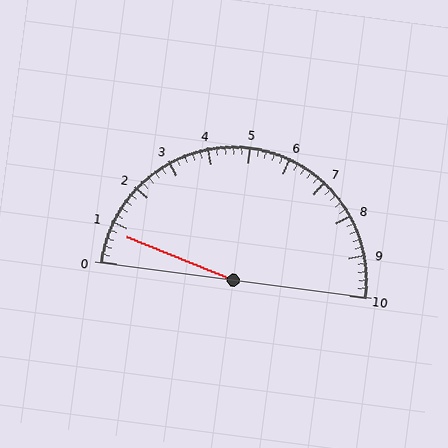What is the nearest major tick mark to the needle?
The nearest major tick mark is 1.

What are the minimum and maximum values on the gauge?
The gauge ranges from 0 to 10.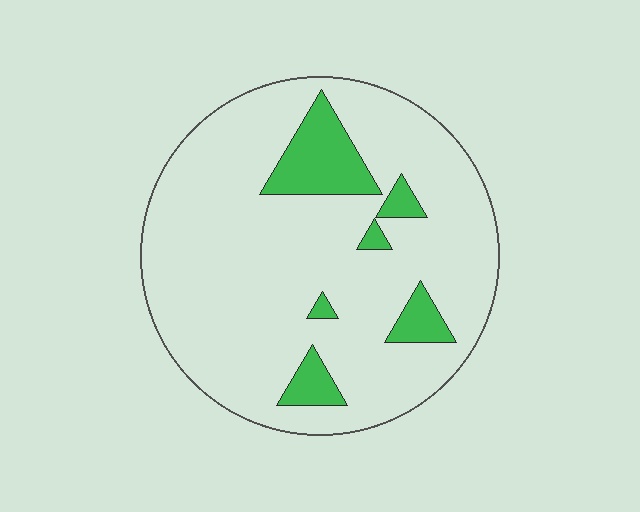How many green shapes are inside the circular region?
6.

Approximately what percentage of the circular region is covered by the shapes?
Approximately 15%.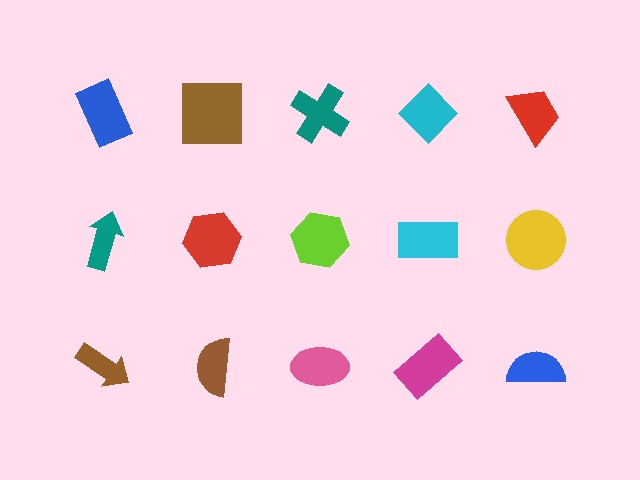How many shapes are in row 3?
5 shapes.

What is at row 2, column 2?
A red hexagon.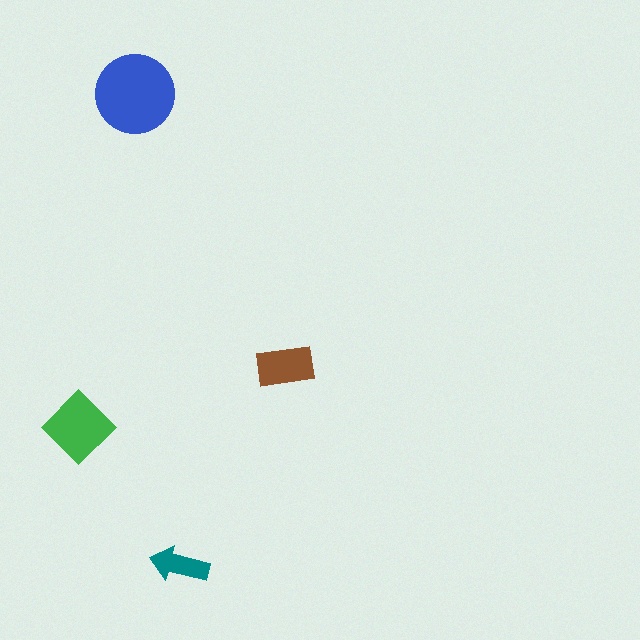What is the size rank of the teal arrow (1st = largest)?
4th.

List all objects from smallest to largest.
The teal arrow, the brown rectangle, the green diamond, the blue circle.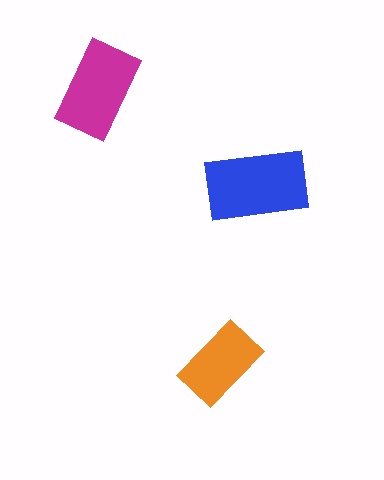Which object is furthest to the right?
The blue rectangle is rightmost.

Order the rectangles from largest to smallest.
the blue one, the magenta one, the orange one.